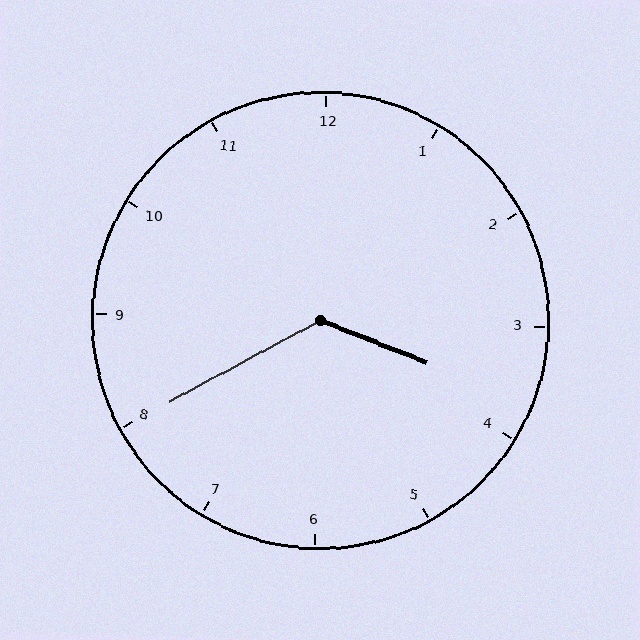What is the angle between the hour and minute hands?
Approximately 130 degrees.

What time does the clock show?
3:40.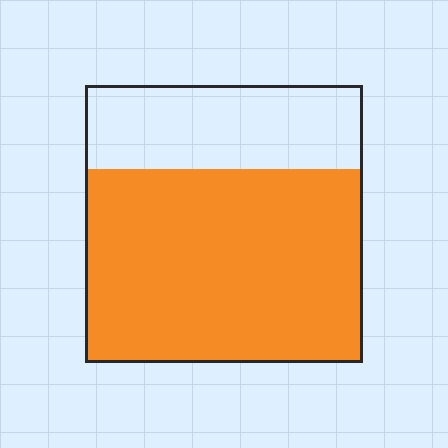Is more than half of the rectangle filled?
Yes.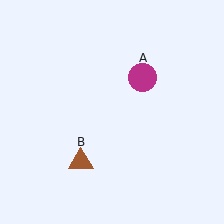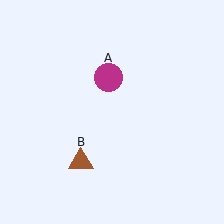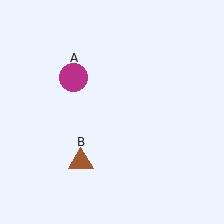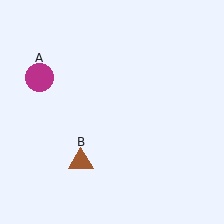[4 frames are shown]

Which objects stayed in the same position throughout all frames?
Brown triangle (object B) remained stationary.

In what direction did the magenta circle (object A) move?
The magenta circle (object A) moved left.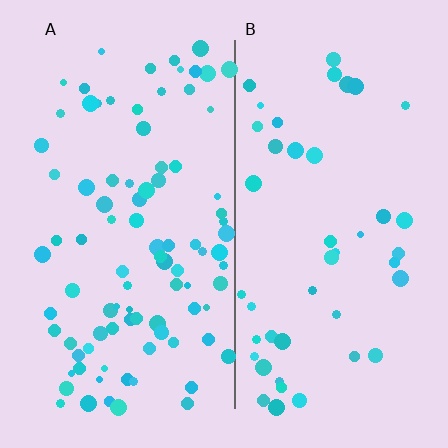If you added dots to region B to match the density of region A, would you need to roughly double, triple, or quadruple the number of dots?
Approximately double.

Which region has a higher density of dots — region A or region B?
A (the left).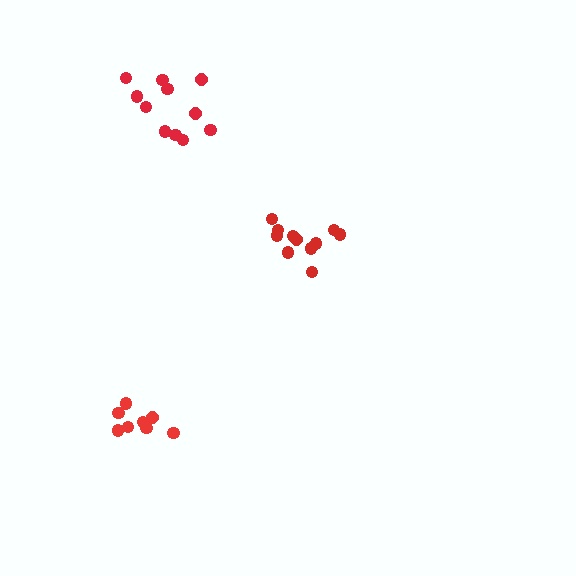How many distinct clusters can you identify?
There are 3 distinct clusters.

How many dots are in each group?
Group 1: 8 dots, Group 2: 11 dots, Group 3: 11 dots (30 total).